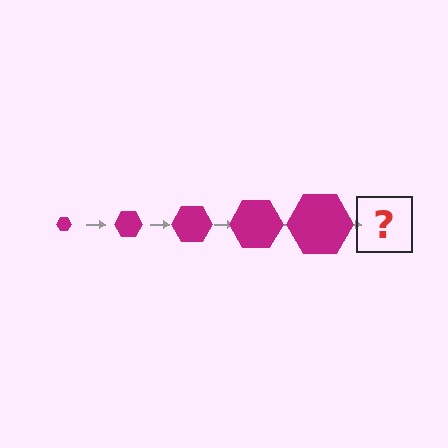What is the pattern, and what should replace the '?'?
The pattern is that the hexagon gets progressively larger each step. The '?' should be a magenta hexagon, larger than the previous one.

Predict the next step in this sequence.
The next step is a magenta hexagon, larger than the previous one.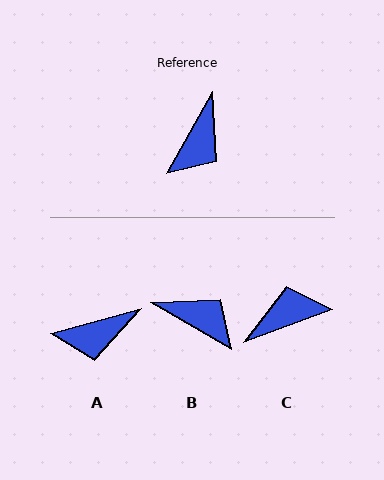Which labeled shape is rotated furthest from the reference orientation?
C, about 139 degrees away.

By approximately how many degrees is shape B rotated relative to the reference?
Approximately 89 degrees counter-clockwise.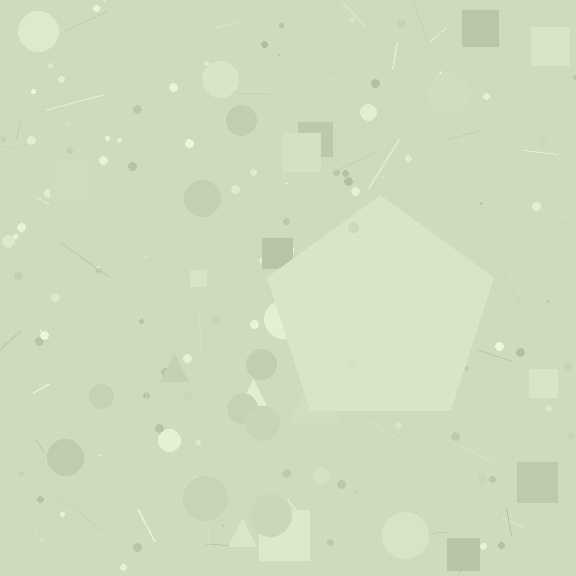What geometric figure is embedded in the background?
A pentagon is embedded in the background.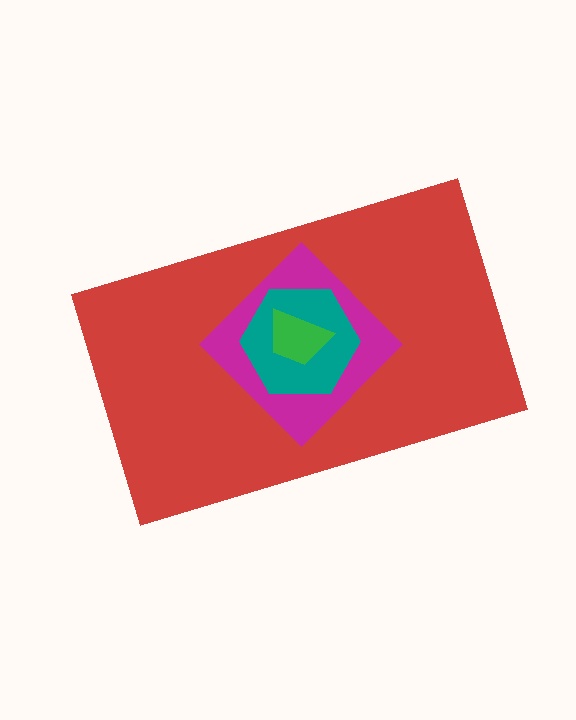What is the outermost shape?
The red rectangle.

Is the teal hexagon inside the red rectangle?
Yes.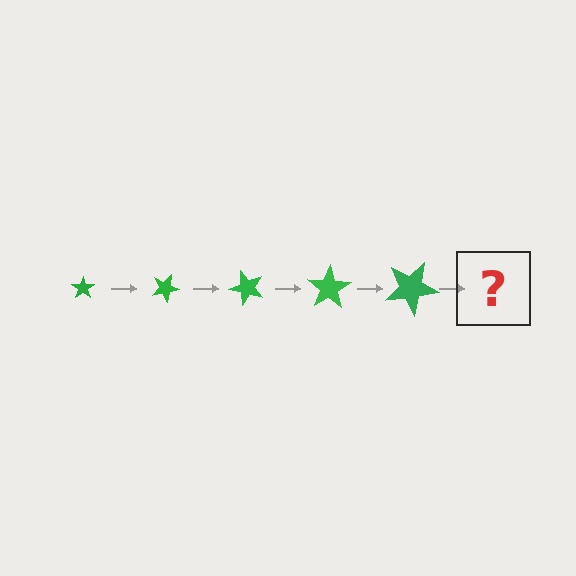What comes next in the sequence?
The next element should be a star, larger than the previous one and rotated 125 degrees from the start.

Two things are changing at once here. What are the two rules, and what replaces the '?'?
The two rules are that the star grows larger each step and it rotates 25 degrees each step. The '?' should be a star, larger than the previous one and rotated 125 degrees from the start.